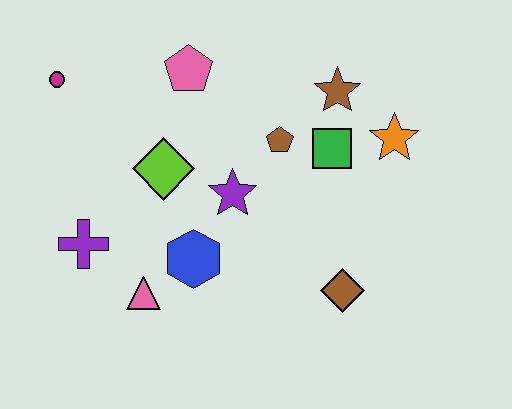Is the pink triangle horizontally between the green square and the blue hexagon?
No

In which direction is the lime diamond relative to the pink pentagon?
The lime diamond is below the pink pentagon.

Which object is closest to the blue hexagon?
The pink triangle is closest to the blue hexagon.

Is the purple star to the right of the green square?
No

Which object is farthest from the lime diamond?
The orange star is farthest from the lime diamond.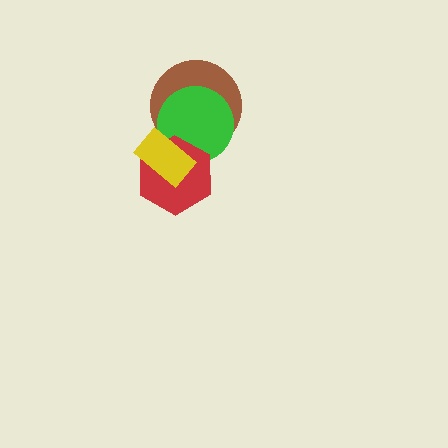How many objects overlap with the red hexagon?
3 objects overlap with the red hexagon.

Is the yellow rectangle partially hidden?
No, no other shape covers it.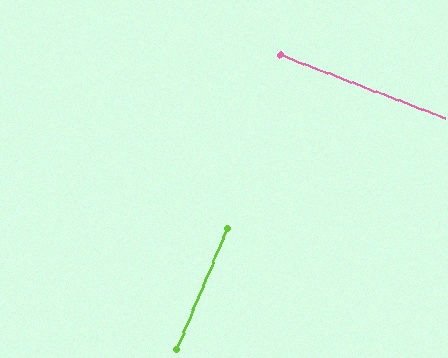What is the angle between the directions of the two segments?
Approximately 88 degrees.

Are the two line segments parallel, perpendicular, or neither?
Perpendicular — they meet at approximately 88°.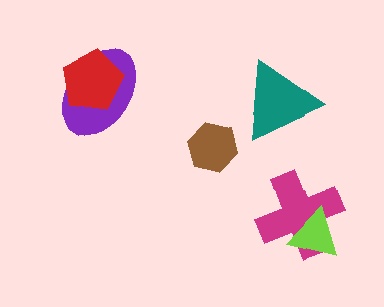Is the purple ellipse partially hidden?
Yes, it is partially covered by another shape.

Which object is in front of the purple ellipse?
The red pentagon is in front of the purple ellipse.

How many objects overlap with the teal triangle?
0 objects overlap with the teal triangle.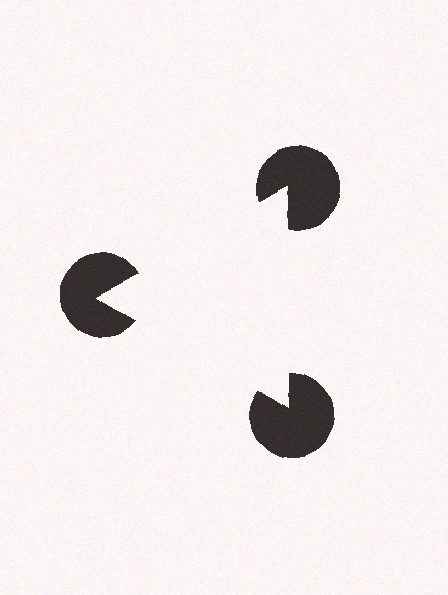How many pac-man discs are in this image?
There are 3 — one at each vertex of the illusory triangle.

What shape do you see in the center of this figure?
An illusory triangle — its edges are inferred from the aligned wedge cuts in the pac-man discs, not physically drawn.